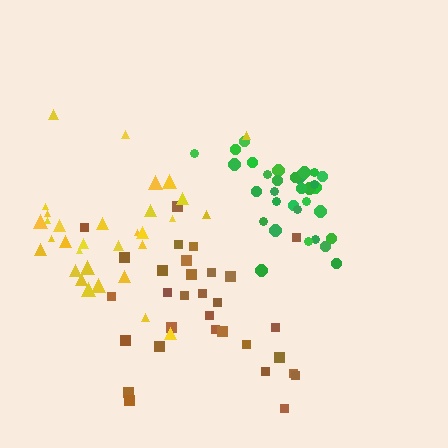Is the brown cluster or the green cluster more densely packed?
Green.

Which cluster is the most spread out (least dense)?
Brown.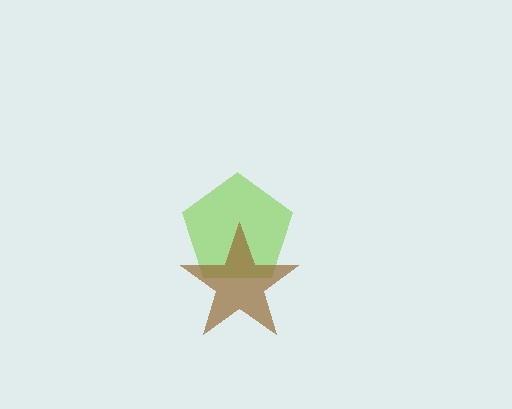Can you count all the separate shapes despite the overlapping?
Yes, there are 2 separate shapes.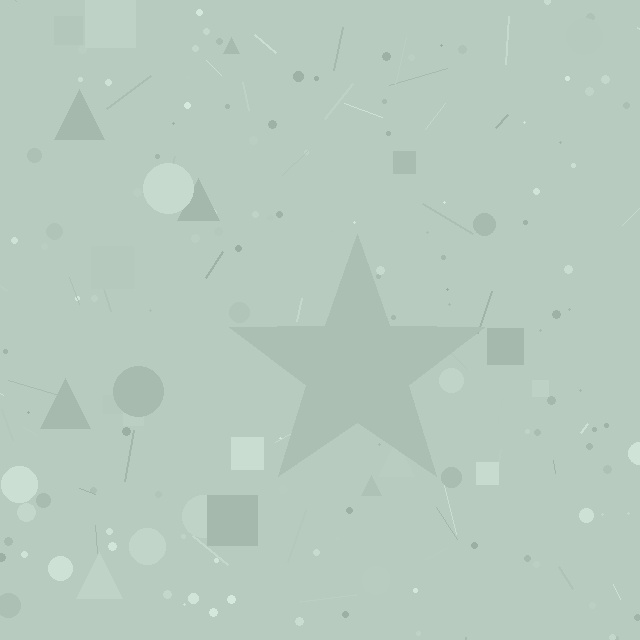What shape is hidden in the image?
A star is hidden in the image.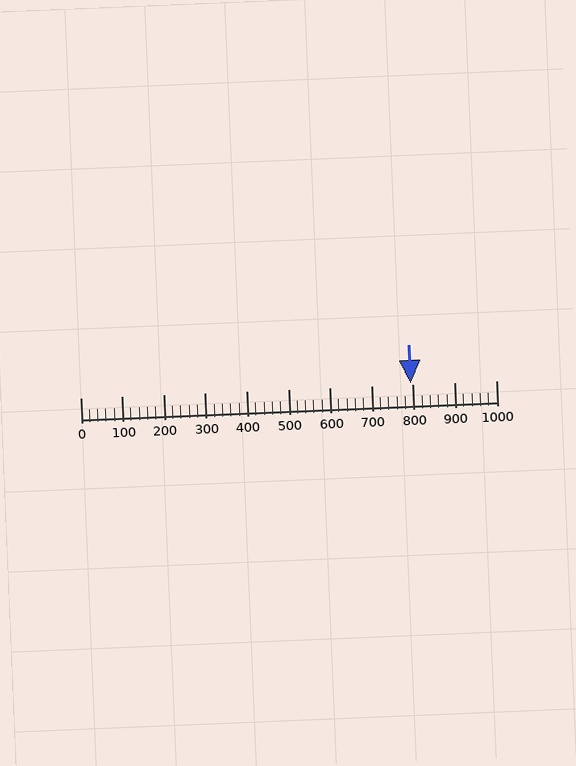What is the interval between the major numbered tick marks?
The major tick marks are spaced 100 units apart.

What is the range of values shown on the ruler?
The ruler shows values from 0 to 1000.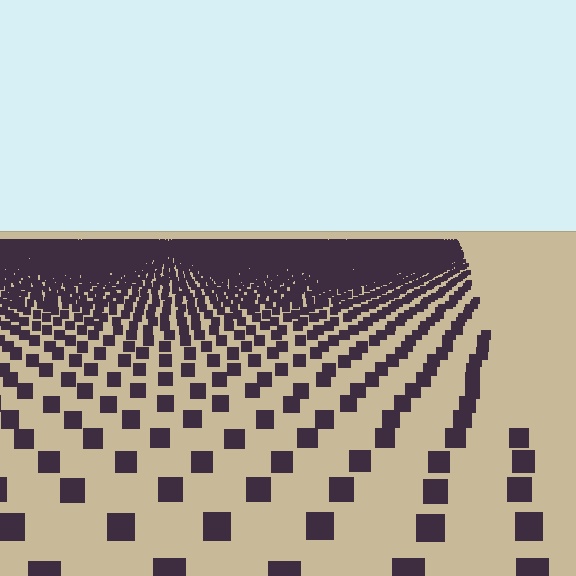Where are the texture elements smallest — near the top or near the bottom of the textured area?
Near the top.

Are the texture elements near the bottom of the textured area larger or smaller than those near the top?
Larger. Near the bottom, elements are closer to the viewer and appear at a bigger on-screen size.